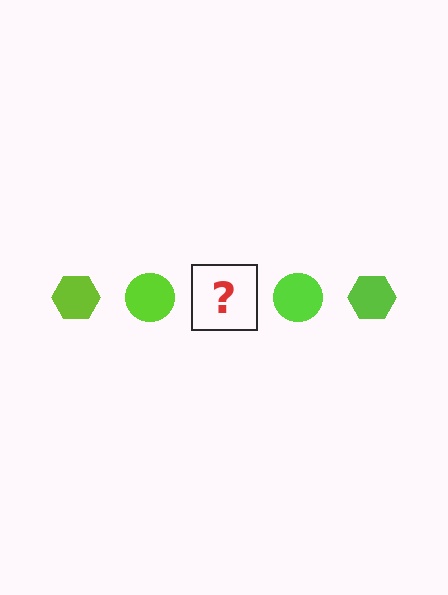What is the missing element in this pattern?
The missing element is a lime hexagon.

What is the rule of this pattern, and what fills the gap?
The rule is that the pattern cycles through hexagon, circle shapes in lime. The gap should be filled with a lime hexagon.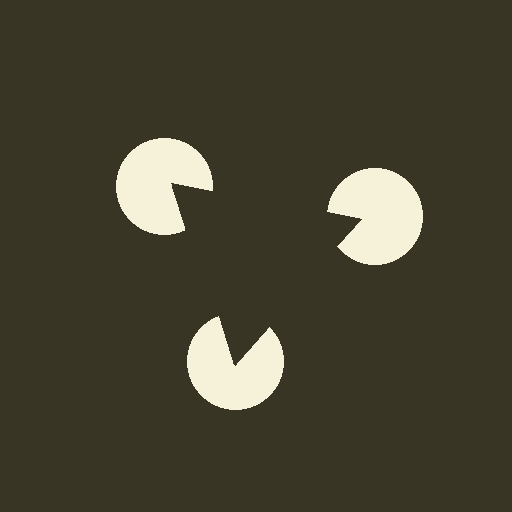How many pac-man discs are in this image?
There are 3 — one at each vertex of the illusory triangle.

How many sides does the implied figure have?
3 sides.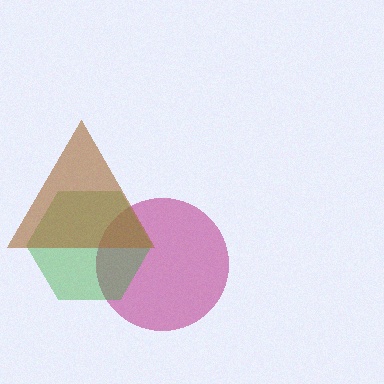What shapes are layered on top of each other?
The layered shapes are: a magenta circle, a green hexagon, a brown triangle.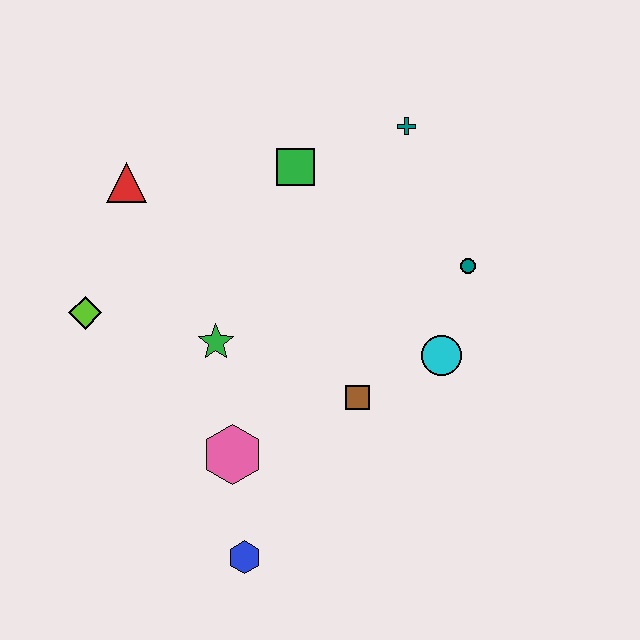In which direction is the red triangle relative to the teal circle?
The red triangle is to the left of the teal circle.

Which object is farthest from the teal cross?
The blue hexagon is farthest from the teal cross.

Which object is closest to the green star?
The pink hexagon is closest to the green star.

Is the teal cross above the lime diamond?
Yes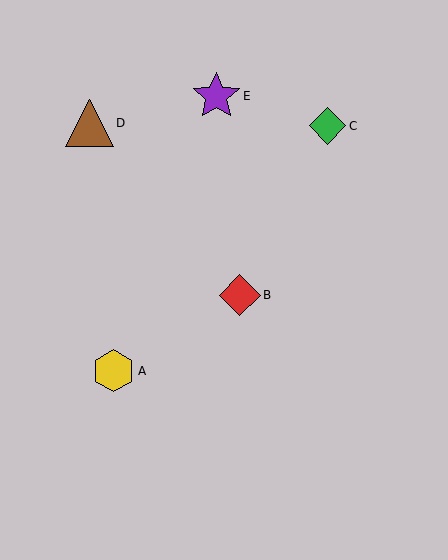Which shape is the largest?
The purple star (labeled E) is the largest.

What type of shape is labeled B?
Shape B is a red diamond.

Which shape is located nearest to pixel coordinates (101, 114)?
The brown triangle (labeled D) at (90, 123) is nearest to that location.